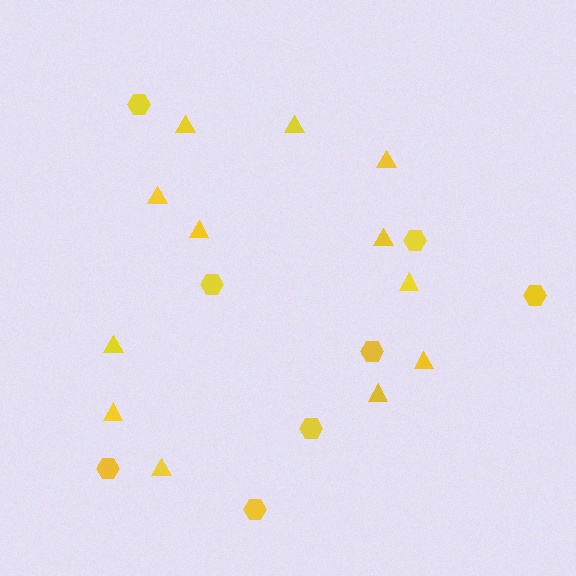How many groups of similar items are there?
There are 2 groups: one group of hexagons (8) and one group of triangles (12).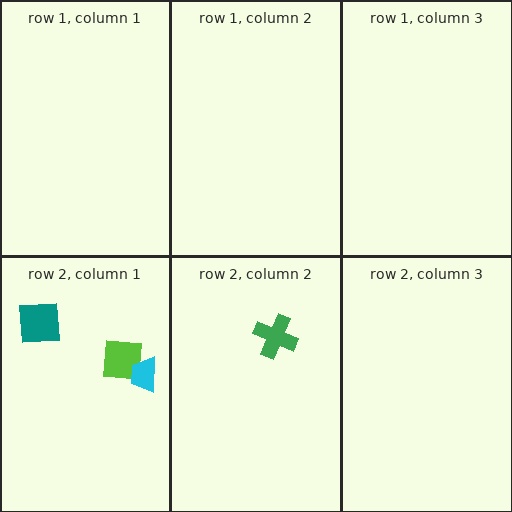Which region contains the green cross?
The row 2, column 2 region.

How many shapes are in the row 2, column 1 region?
3.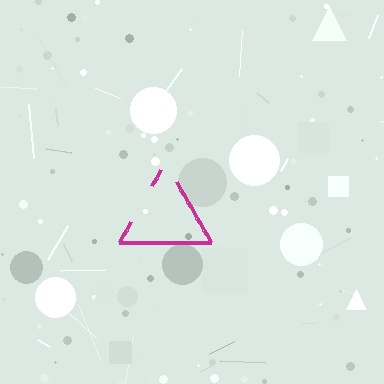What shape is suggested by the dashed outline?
The dashed outline suggests a triangle.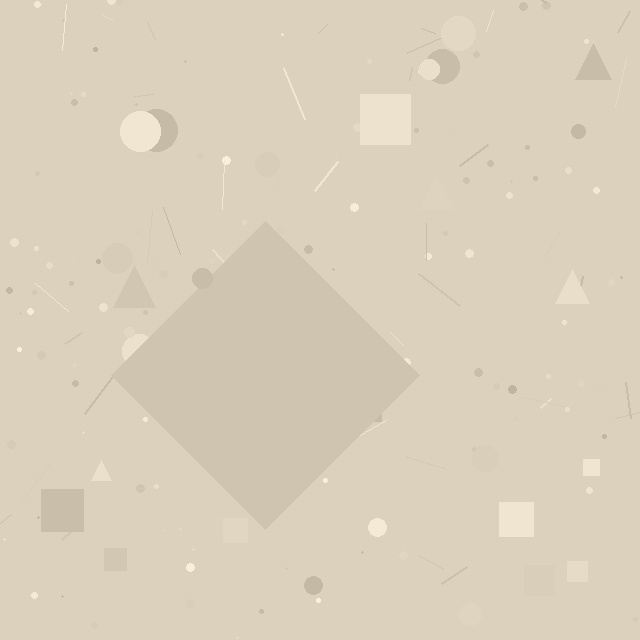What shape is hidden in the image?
A diamond is hidden in the image.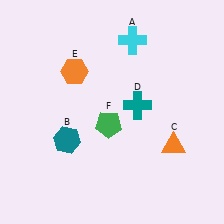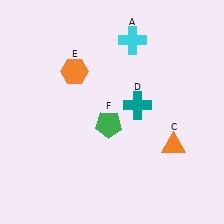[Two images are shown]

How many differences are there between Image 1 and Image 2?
There is 1 difference between the two images.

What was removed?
The teal hexagon (B) was removed in Image 2.